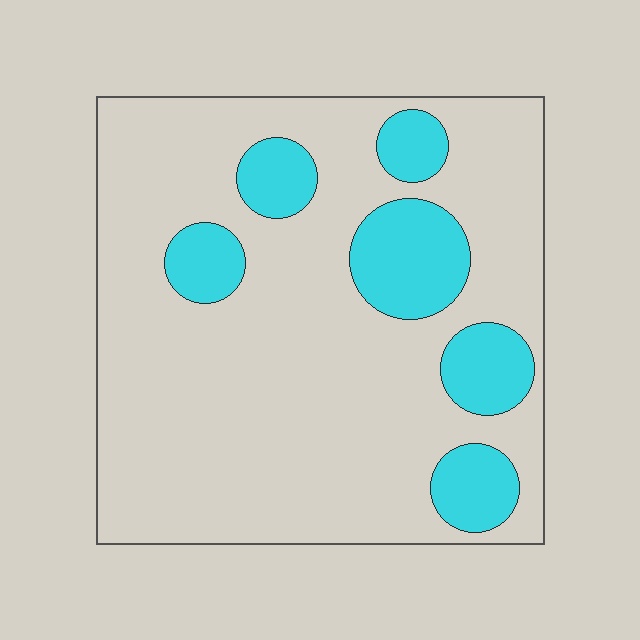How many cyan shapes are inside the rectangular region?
6.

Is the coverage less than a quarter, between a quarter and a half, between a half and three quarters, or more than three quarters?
Less than a quarter.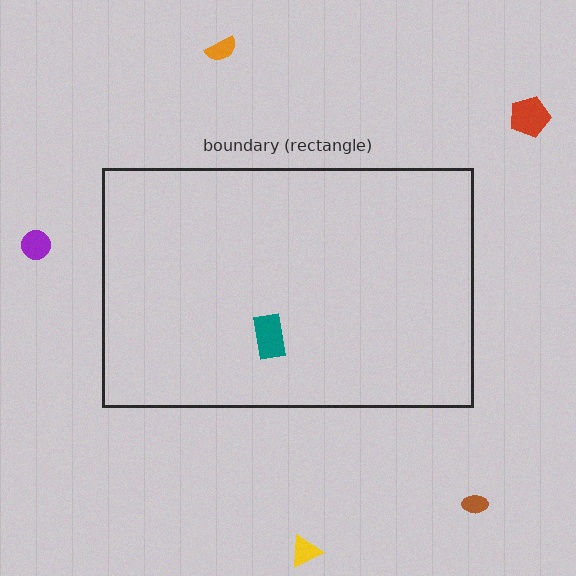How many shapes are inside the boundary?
1 inside, 5 outside.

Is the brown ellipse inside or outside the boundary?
Outside.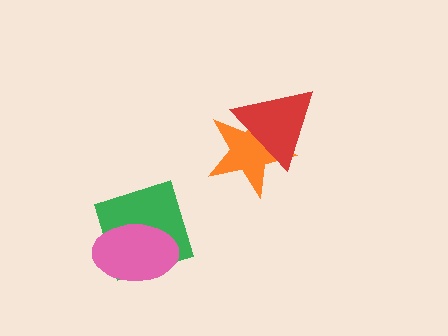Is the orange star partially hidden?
Yes, it is partially covered by another shape.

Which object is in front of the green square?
The pink ellipse is in front of the green square.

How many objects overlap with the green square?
1 object overlaps with the green square.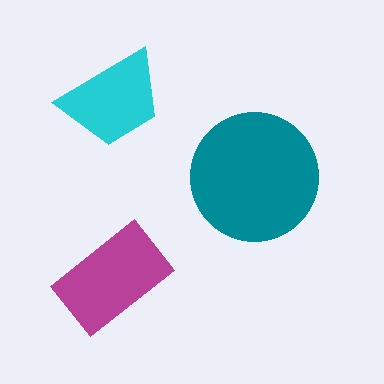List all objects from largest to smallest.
The teal circle, the magenta rectangle, the cyan trapezoid.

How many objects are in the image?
There are 3 objects in the image.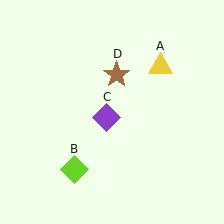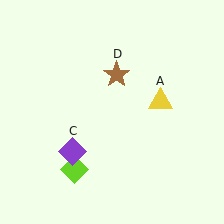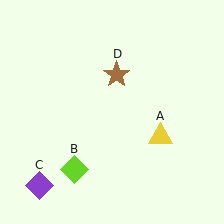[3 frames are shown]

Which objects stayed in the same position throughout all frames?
Lime diamond (object B) and brown star (object D) remained stationary.